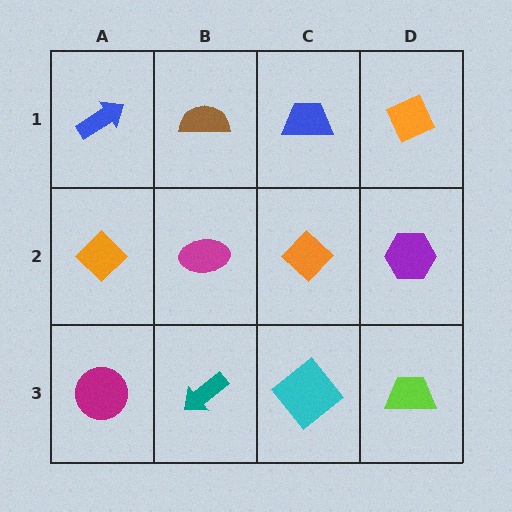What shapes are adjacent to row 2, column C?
A blue trapezoid (row 1, column C), a cyan diamond (row 3, column C), a magenta ellipse (row 2, column B), a purple hexagon (row 2, column D).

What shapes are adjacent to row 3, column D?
A purple hexagon (row 2, column D), a cyan diamond (row 3, column C).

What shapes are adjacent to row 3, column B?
A magenta ellipse (row 2, column B), a magenta circle (row 3, column A), a cyan diamond (row 3, column C).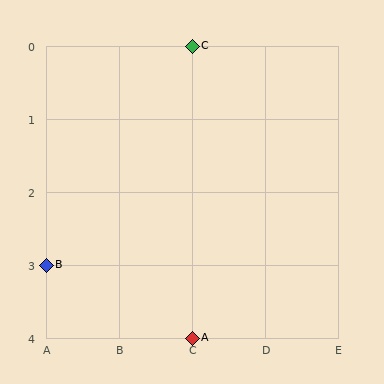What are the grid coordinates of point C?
Point C is at grid coordinates (C, 0).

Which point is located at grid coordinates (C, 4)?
Point A is at (C, 4).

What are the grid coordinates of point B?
Point B is at grid coordinates (A, 3).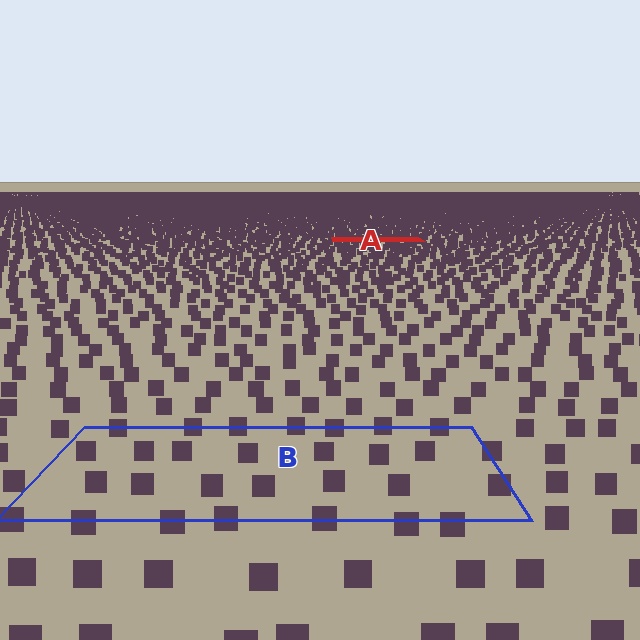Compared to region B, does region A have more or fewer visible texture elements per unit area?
Region A has more texture elements per unit area — they are packed more densely because it is farther away.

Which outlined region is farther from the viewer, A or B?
Region A is farther from the viewer — the texture elements inside it appear smaller and more densely packed.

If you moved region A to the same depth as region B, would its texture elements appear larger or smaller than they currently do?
They would appear larger. At a closer depth, the same texture elements are projected at a bigger on-screen size.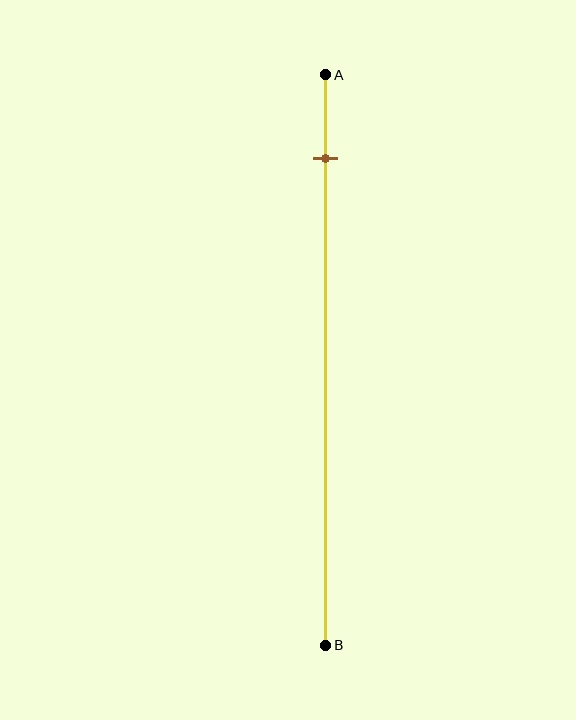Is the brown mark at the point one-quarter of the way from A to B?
No, the mark is at about 15% from A, not at the 25% one-quarter point.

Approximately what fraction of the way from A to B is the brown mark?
The brown mark is approximately 15% of the way from A to B.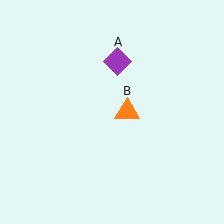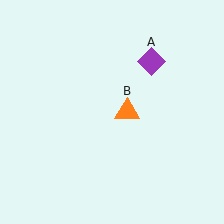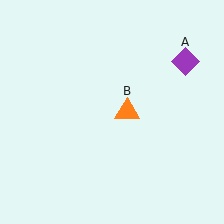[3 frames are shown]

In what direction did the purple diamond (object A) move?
The purple diamond (object A) moved right.